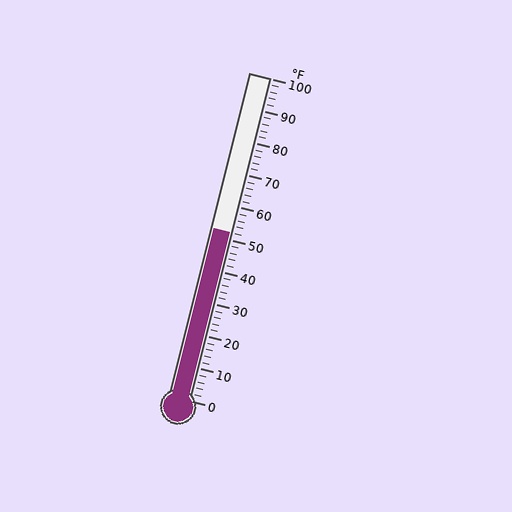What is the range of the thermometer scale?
The thermometer scale ranges from 0°F to 100°F.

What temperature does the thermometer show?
The thermometer shows approximately 52°F.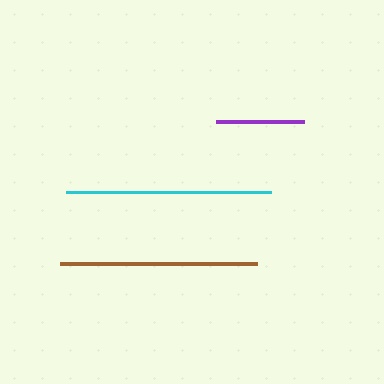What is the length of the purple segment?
The purple segment is approximately 88 pixels long.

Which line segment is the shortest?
The purple line is the shortest at approximately 88 pixels.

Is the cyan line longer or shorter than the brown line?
The cyan line is longer than the brown line.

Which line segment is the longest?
The cyan line is the longest at approximately 205 pixels.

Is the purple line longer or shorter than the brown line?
The brown line is longer than the purple line.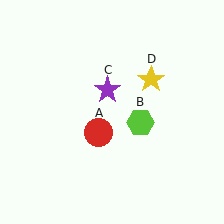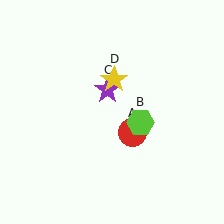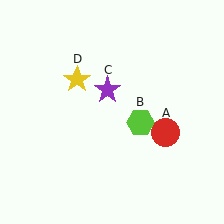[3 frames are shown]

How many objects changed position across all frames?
2 objects changed position: red circle (object A), yellow star (object D).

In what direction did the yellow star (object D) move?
The yellow star (object D) moved left.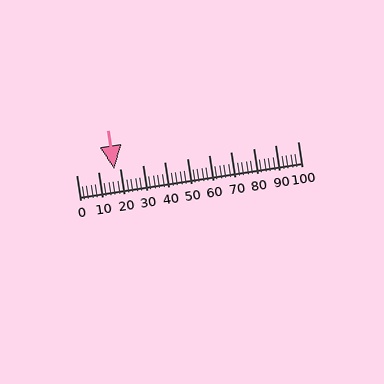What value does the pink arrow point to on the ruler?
The pink arrow points to approximately 17.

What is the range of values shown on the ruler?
The ruler shows values from 0 to 100.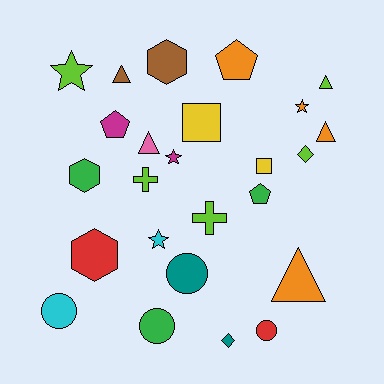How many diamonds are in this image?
There are 2 diamonds.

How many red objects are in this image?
There are 2 red objects.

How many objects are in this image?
There are 25 objects.